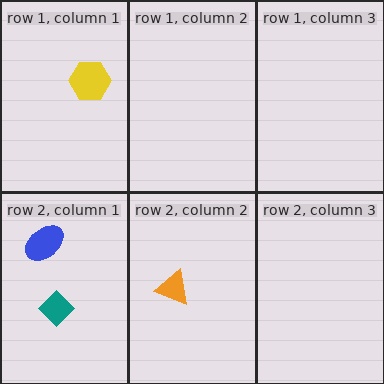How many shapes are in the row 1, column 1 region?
1.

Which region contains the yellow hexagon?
The row 1, column 1 region.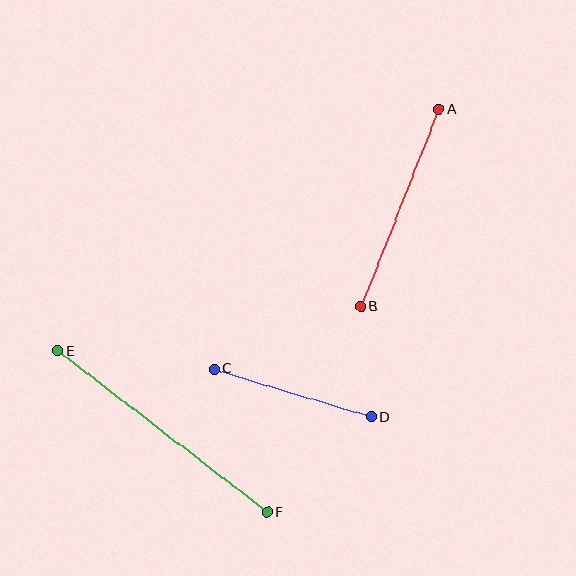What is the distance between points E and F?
The distance is approximately 264 pixels.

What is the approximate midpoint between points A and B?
The midpoint is at approximately (400, 208) pixels.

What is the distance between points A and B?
The distance is approximately 212 pixels.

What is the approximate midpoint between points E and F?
The midpoint is at approximately (163, 431) pixels.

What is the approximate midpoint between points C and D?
The midpoint is at approximately (293, 393) pixels.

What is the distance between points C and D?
The distance is approximately 164 pixels.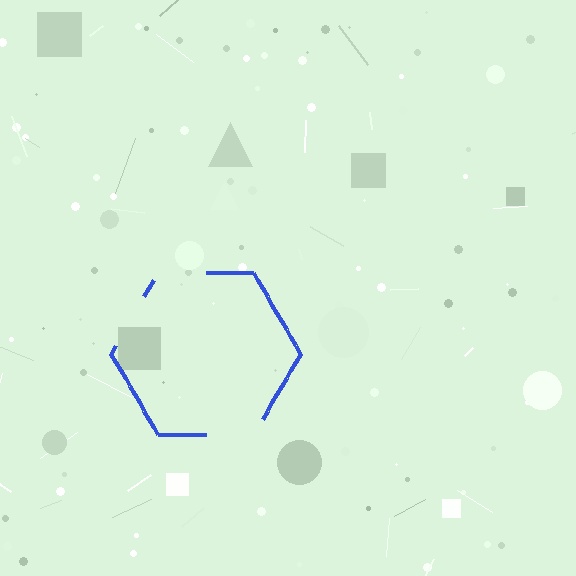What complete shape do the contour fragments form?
The contour fragments form a hexagon.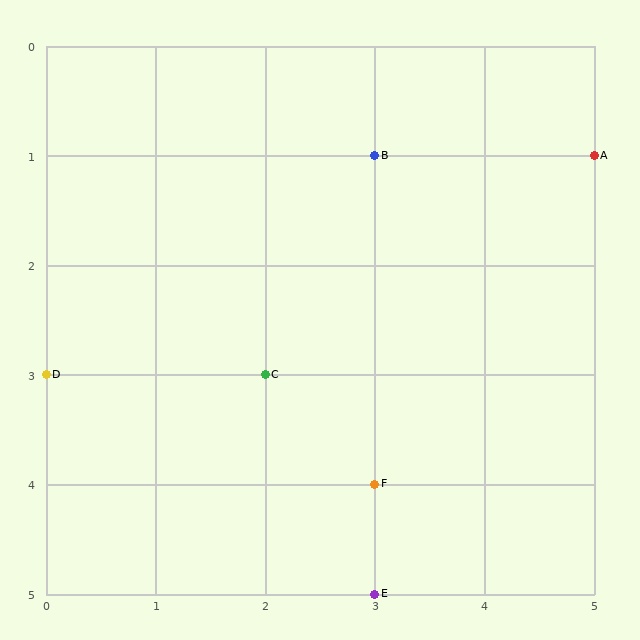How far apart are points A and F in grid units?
Points A and F are 2 columns and 3 rows apart (about 3.6 grid units diagonally).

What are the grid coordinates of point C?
Point C is at grid coordinates (2, 3).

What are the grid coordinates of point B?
Point B is at grid coordinates (3, 1).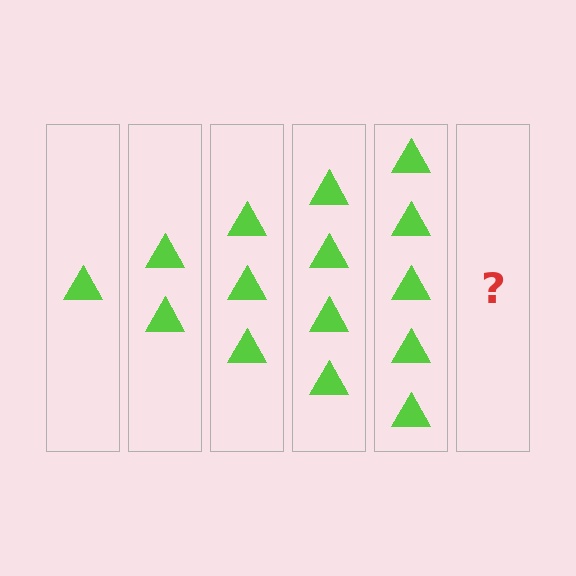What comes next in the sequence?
The next element should be 6 triangles.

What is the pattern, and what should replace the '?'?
The pattern is that each step adds one more triangle. The '?' should be 6 triangles.